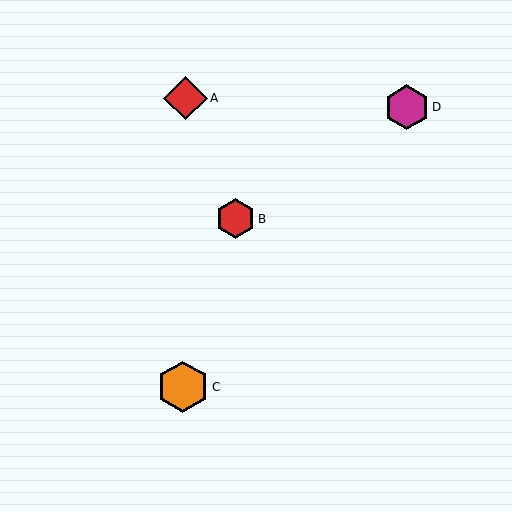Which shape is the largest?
The orange hexagon (labeled C) is the largest.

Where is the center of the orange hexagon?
The center of the orange hexagon is at (183, 387).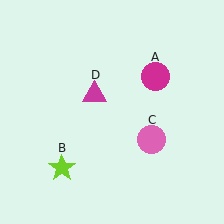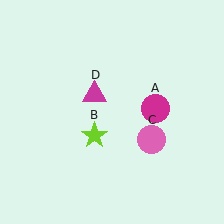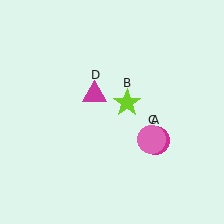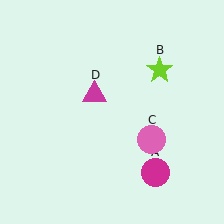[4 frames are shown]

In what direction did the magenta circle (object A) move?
The magenta circle (object A) moved down.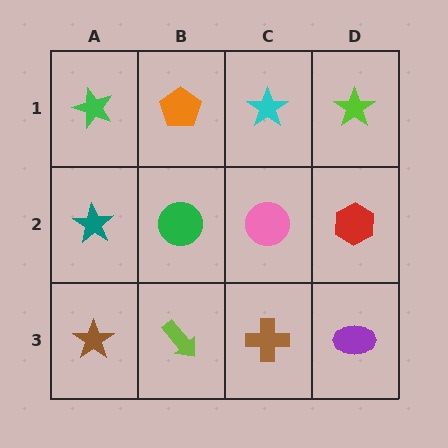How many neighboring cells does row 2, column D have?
3.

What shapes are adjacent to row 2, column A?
A green star (row 1, column A), a brown star (row 3, column A), a green circle (row 2, column B).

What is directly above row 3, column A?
A teal star.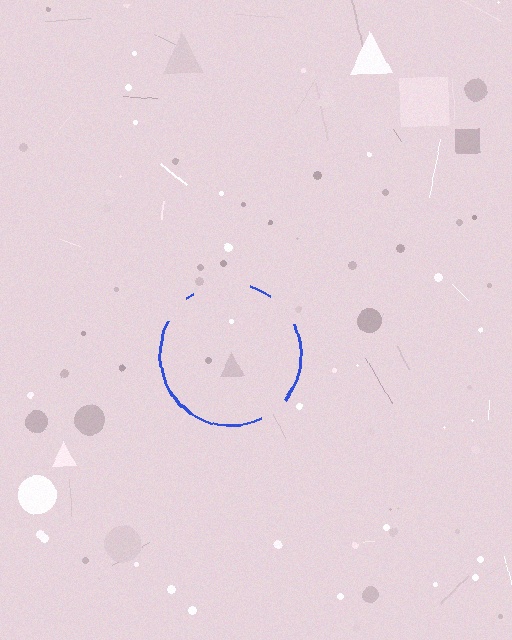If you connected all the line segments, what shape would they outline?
They would outline a circle.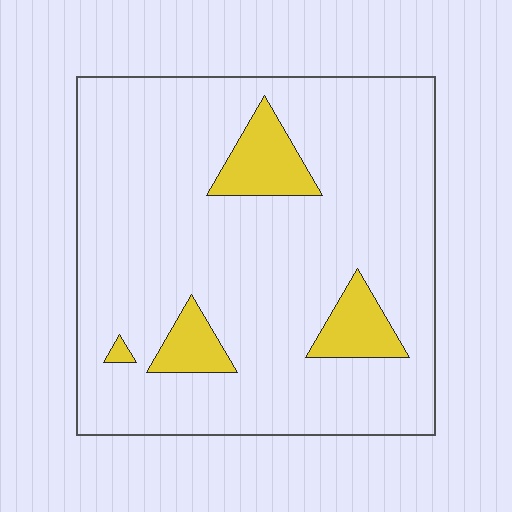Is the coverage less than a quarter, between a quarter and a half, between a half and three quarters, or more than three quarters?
Less than a quarter.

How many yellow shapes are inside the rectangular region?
4.